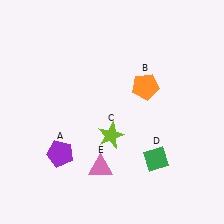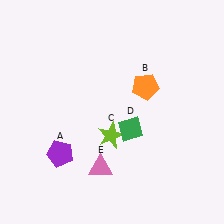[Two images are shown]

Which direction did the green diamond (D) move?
The green diamond (D) moved up.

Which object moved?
The green diamond (D) moved up.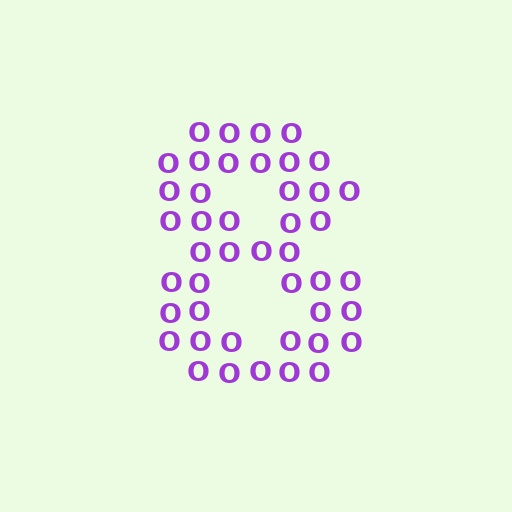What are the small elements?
The small elements are letter O's.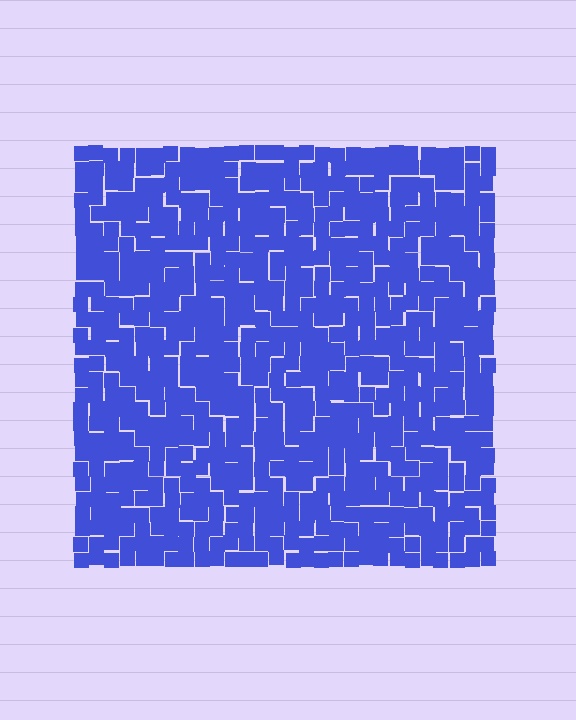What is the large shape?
The large shape is a square.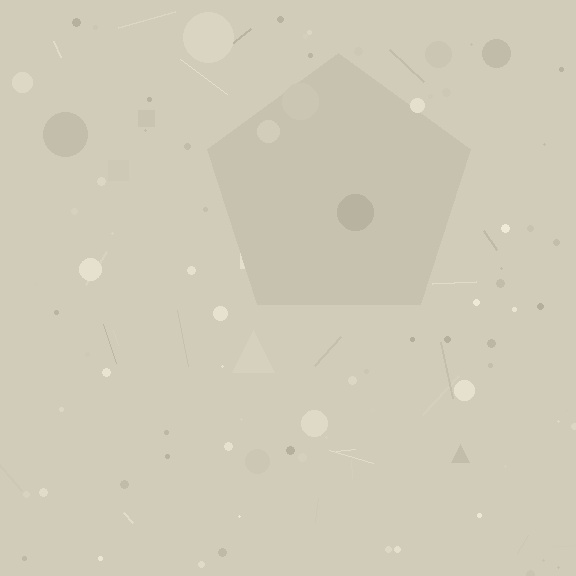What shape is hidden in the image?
A pentagon is hidden in the image.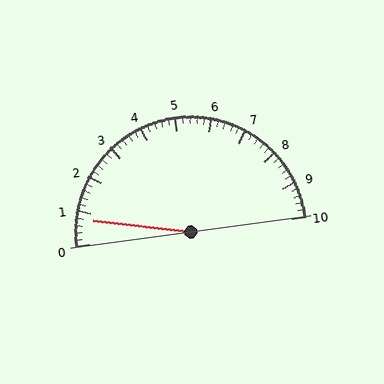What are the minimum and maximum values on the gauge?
The gauge ranges from 0 to 10.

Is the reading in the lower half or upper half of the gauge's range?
The reading is in the lower half of the range (0 to 10).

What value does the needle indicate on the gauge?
The needle indicates approximately 0.8.